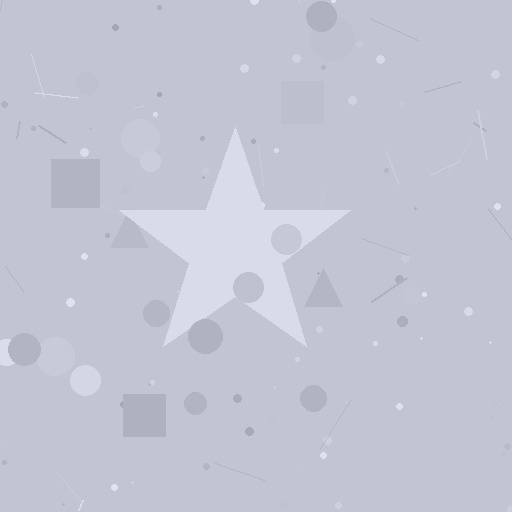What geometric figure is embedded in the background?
A star is embedded in the background.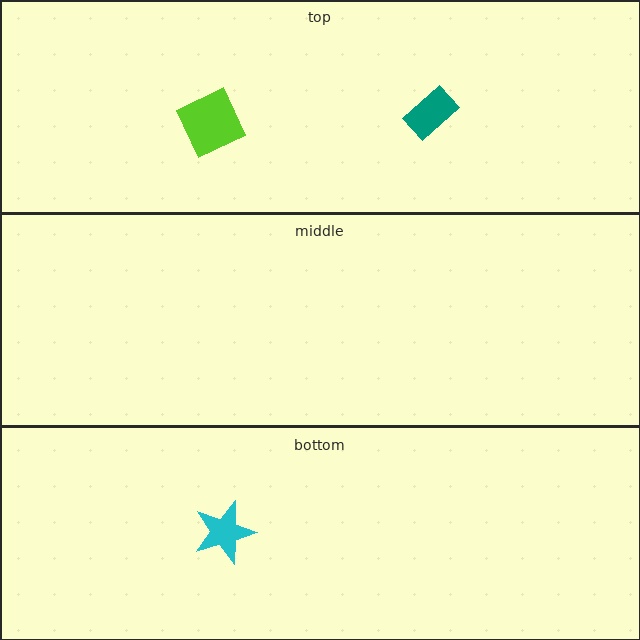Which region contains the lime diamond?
The top region.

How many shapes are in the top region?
2.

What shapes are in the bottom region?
The cyan star.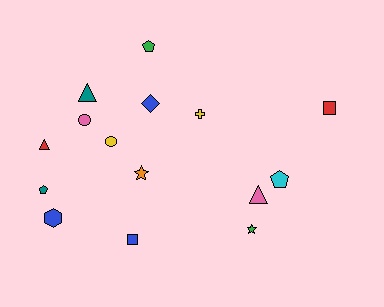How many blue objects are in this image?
There are 3 blue objects.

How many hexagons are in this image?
There is 1 hexagon.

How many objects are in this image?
There are 15 objects.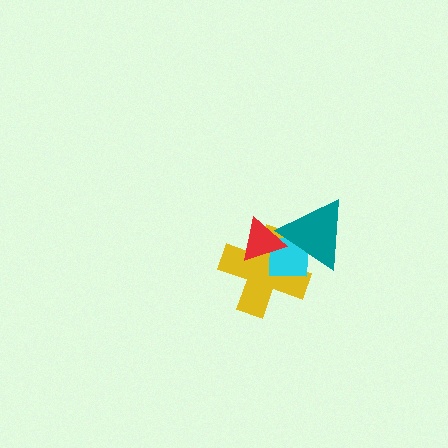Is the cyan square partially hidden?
Yes, it is partially covered by another shape.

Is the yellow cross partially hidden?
Yes, it is partially covered by another shape.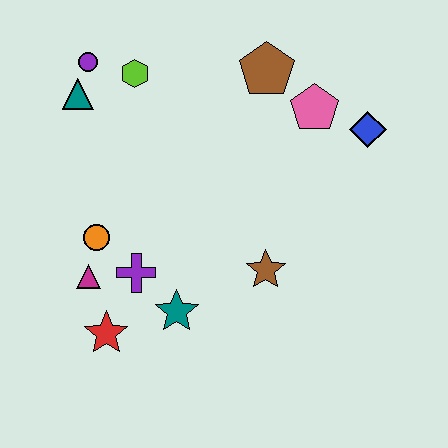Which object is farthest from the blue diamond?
The red star is farthest from the blue diamond.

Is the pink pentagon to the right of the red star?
Yes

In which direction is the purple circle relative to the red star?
The purple circle is above the red star.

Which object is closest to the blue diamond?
The pink pentagon is closest to the blue diamond.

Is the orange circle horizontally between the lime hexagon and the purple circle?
Yes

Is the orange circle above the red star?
Yes